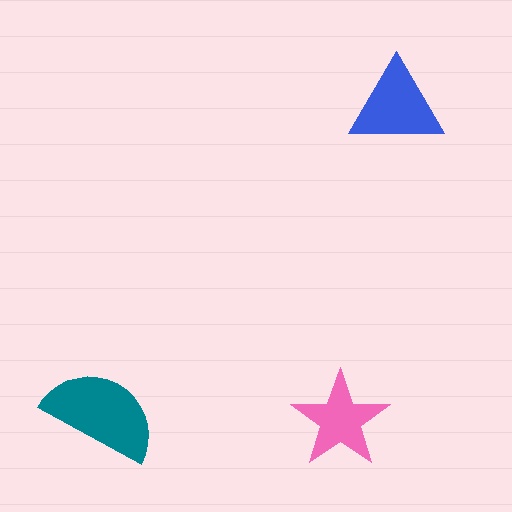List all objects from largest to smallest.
The teal semicircle, the blue triangle, the pink star.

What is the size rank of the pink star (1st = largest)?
3rd.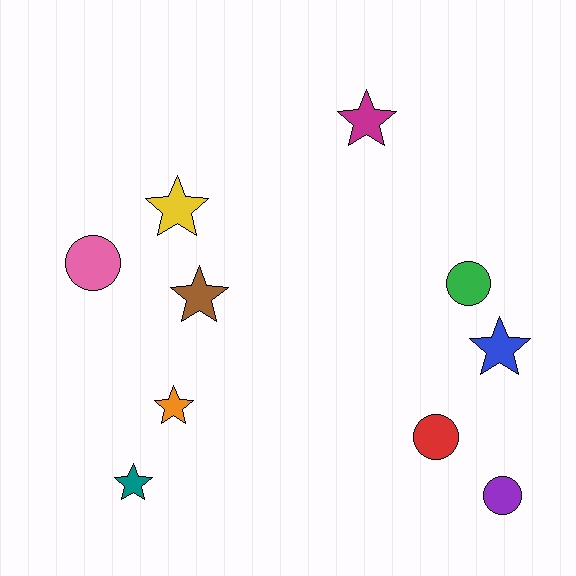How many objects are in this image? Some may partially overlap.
There are 10 objects.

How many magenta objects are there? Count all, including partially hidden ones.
There is 1 magenta object.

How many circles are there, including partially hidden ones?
There are 4 circles.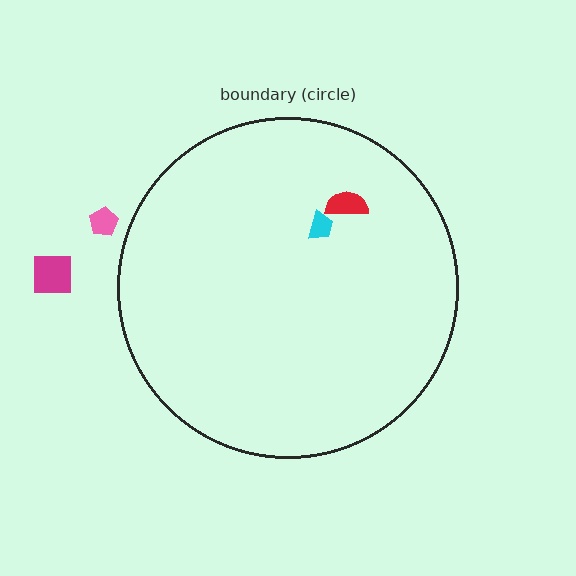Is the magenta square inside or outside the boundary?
Outside.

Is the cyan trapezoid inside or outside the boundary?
Inside.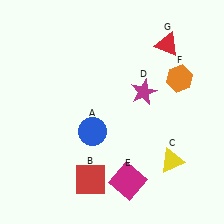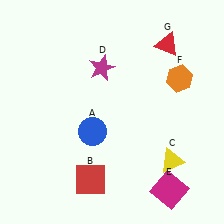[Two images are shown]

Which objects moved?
The objects that moved are: the magenta star (D), the magenta square (E).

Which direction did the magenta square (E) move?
The magenta square (E) moved right.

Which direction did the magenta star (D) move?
The magenta star (D) moved left.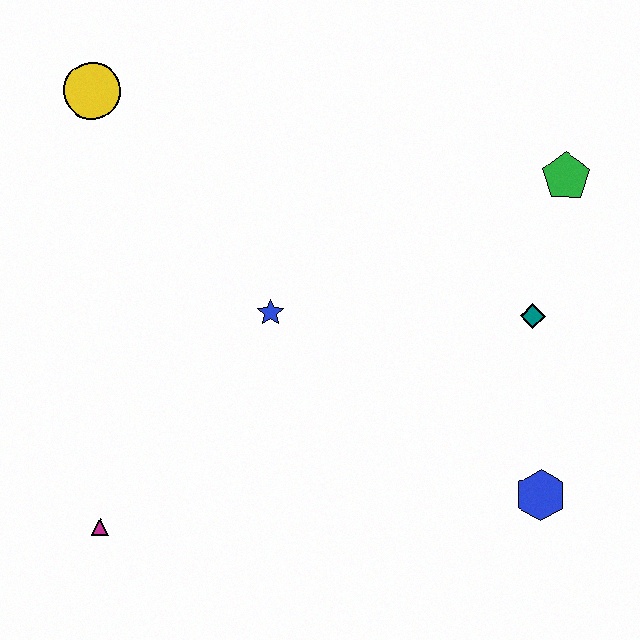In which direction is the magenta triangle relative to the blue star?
The magenta triangle is below the blue star.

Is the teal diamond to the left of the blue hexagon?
Yes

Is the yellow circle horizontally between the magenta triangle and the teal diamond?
No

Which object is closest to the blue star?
The teal diamond is closest to the blue star.